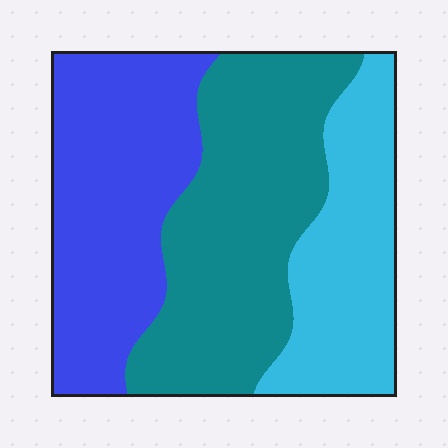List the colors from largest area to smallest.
From largest to smallest: teal, blue, cyan.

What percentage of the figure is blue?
Blue takes up about one third (1/3) of the figure.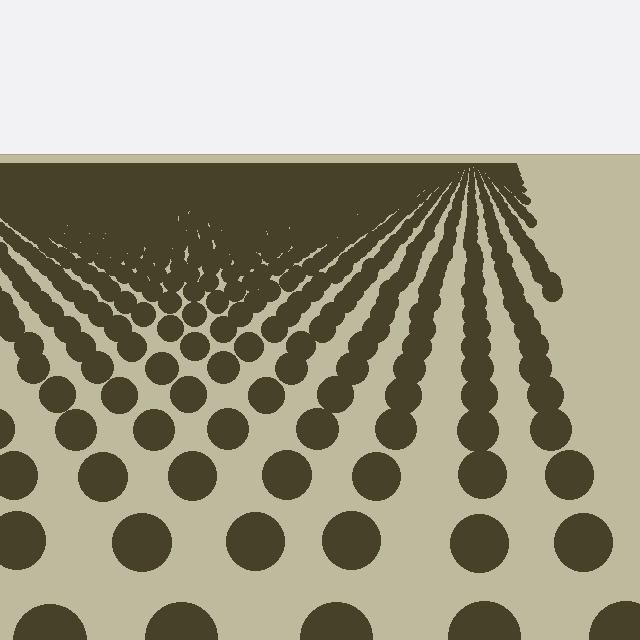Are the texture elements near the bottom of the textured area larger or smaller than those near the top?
Larger. Near the bottom, elements are closer to the viewer and appear at a bigger on-screen size.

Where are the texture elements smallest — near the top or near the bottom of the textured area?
Near the top.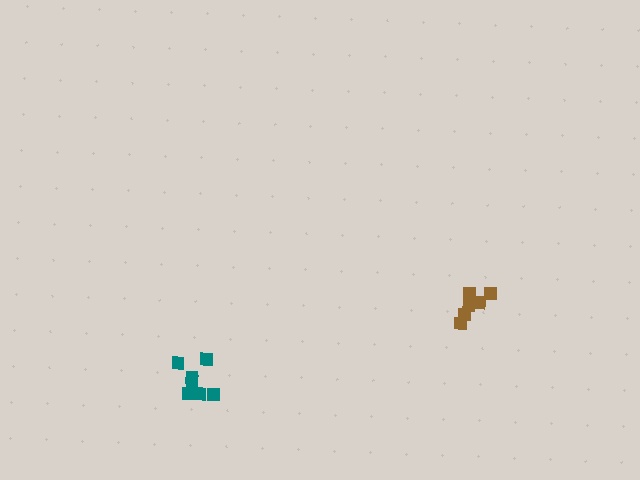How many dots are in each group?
Group 1: 7 dots, Group 2: 6 dots (13 total).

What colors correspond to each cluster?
The clusters are colored: teal, brown.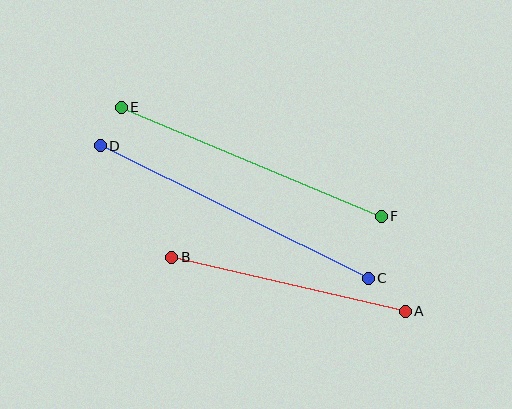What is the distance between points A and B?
The distance is approximately 240 pixels.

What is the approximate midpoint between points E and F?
The midpoint is at approximately (251, 162) pixels.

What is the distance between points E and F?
The distance is approximately 282 pixels.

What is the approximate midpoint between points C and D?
The midpoint is at approximately (234, 212) pixels.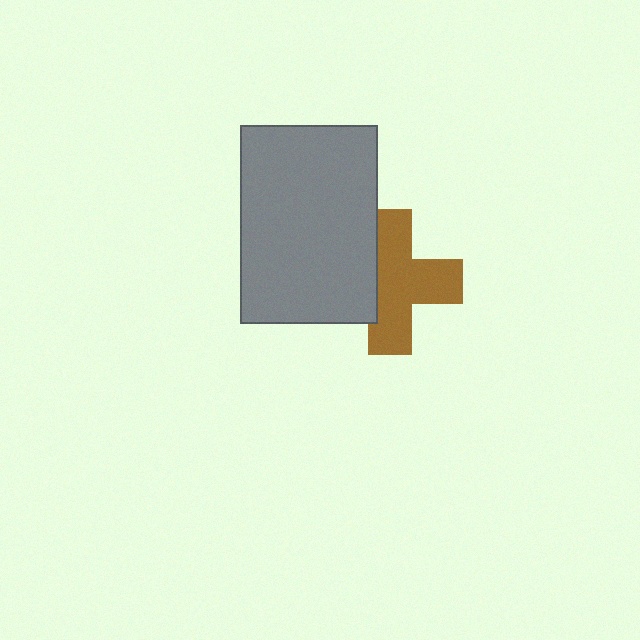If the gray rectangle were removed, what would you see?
You would see the complete brown cross.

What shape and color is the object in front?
The object in front is a gray rectangle.